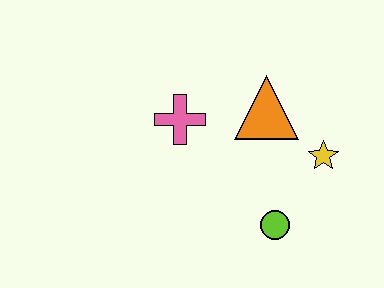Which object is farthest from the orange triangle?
The lime circle is farthest from the orange triangle.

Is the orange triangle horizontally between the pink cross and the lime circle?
Yes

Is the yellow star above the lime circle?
Yes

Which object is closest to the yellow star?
The orange triangle is closest to the yellow star.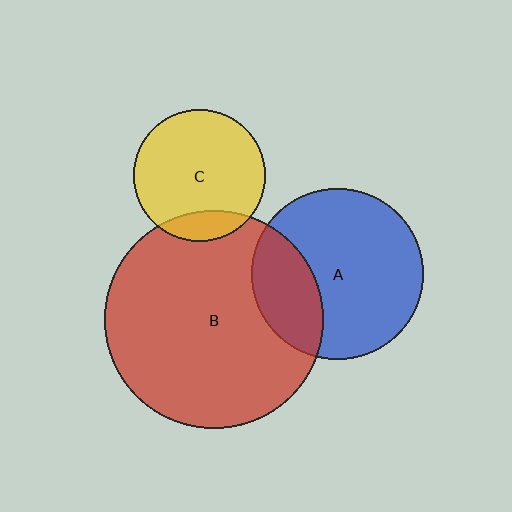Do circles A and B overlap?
Yes.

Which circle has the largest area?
Circle B (red).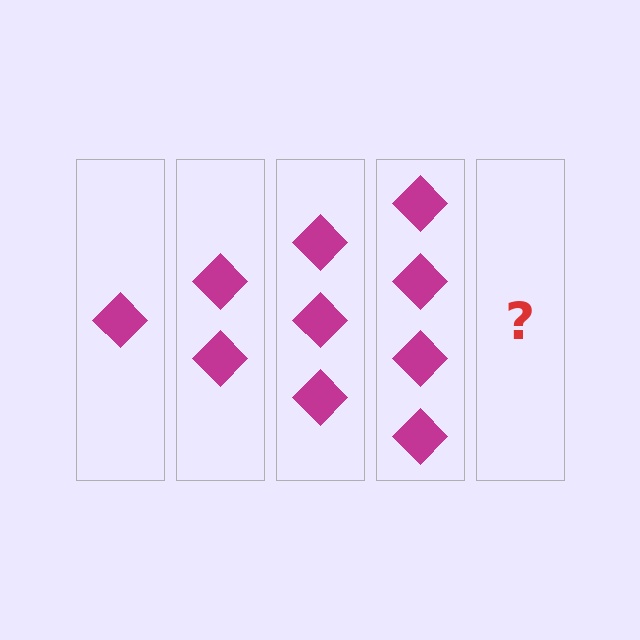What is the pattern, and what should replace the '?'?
The pattern is that each step adds one more diamond. The '?' should be 5 diamonds.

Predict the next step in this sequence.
The next step is 5 diamonds.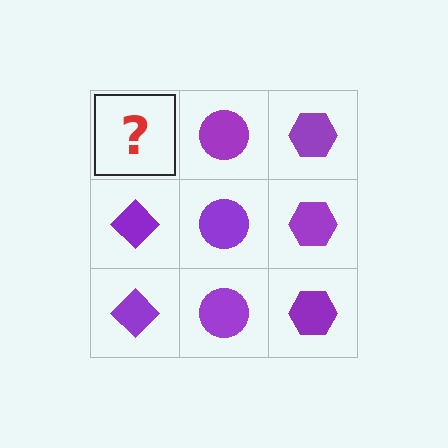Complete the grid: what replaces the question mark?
The question mark should be replaced with a purple diamond.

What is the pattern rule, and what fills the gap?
The rule is that each column has a consistent shape. The gap should be filled with a purple diamond.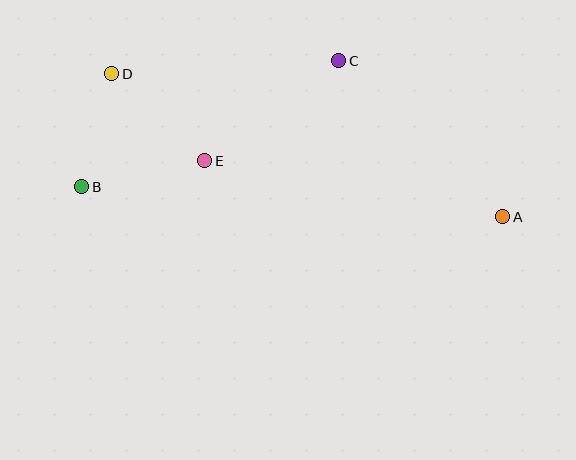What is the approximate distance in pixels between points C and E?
The distance between C and E is approximately 167 pixels.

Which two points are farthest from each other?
Points A and B are farthest from each other.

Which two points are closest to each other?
Points B and D are closest to each other.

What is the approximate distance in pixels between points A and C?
The distance between A and C is approximately 226 pixels.